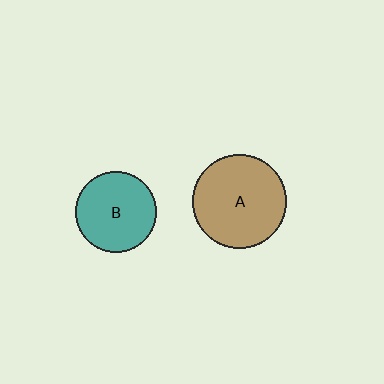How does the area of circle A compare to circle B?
Approximately 1.4 times.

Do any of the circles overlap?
No, none of the circles overlap.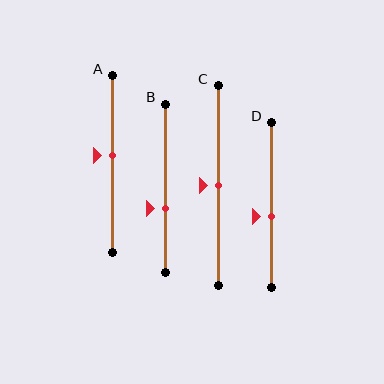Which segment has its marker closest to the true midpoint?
Segment C has its marker closest to the true midpoint.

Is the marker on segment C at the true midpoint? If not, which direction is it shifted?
Yes, the marker on segment C is at the true midpoint.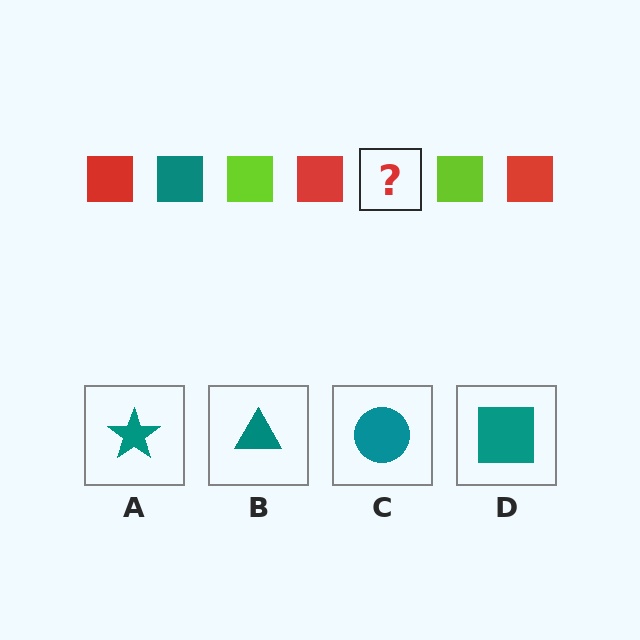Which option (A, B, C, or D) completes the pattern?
D.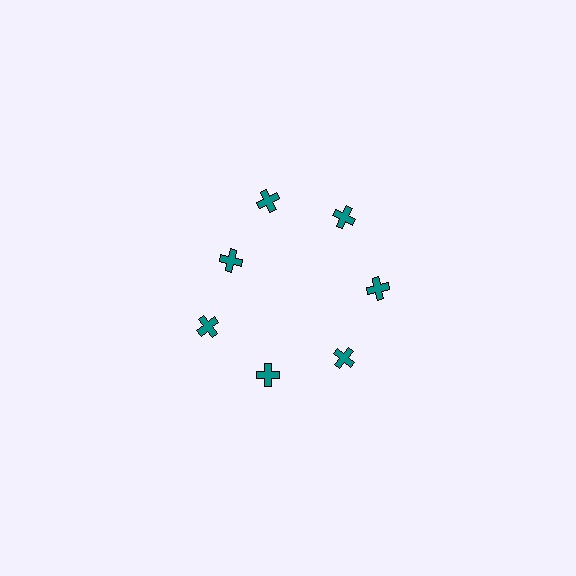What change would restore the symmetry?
The symmetry would be restored by moving it outward, back onto the ring so that all 7 crosses sit at equal angles and equal distance from the center.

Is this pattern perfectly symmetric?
No. The 7 teal crosses are arranged in a ring, but one element near the 10 o'clock position is pulled inward toward the center, breaking the 7-fold rotational symmetry.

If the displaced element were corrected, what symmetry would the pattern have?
It would have 7-fold rotational symmetry — the pattern would map onto itself every 51 degrees.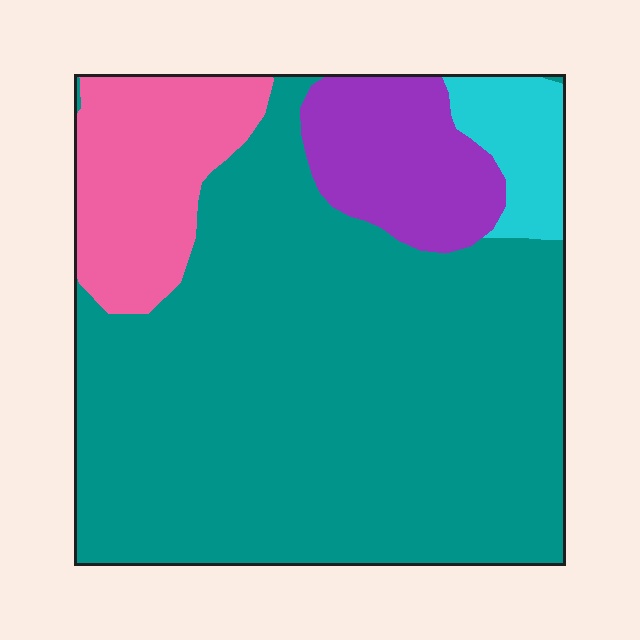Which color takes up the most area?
Teal, at roughly 70%.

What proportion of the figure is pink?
Pink takes up about one eighth (1/8) of the figure.